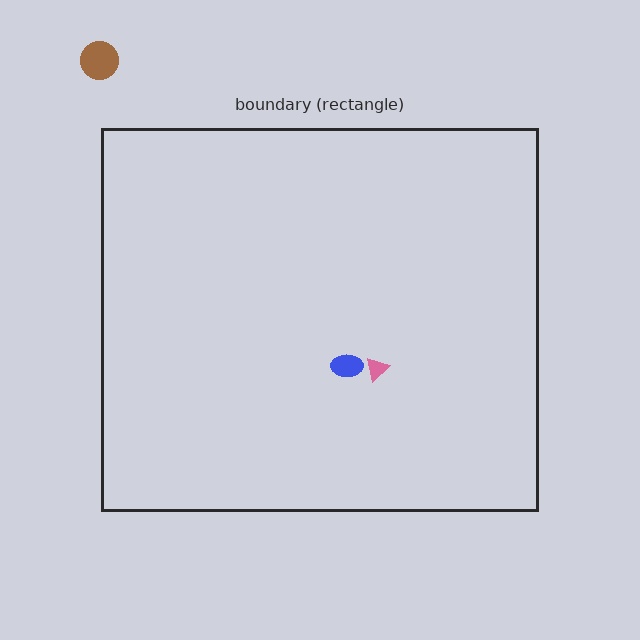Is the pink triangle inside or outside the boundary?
Inside.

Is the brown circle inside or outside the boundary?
Outside.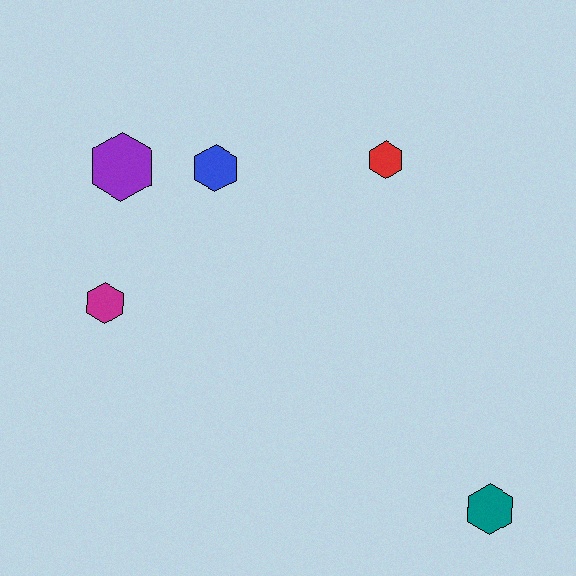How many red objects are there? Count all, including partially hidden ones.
There is 1 red object.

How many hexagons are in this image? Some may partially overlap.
There are 5 hexagons.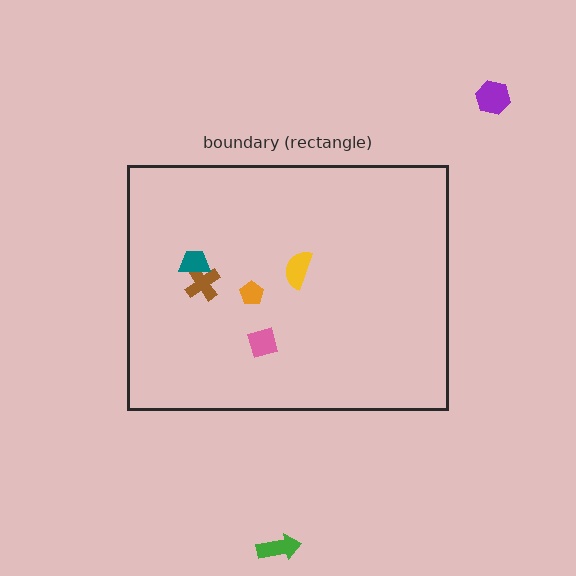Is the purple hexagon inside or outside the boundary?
Outside.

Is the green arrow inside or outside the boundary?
Outside.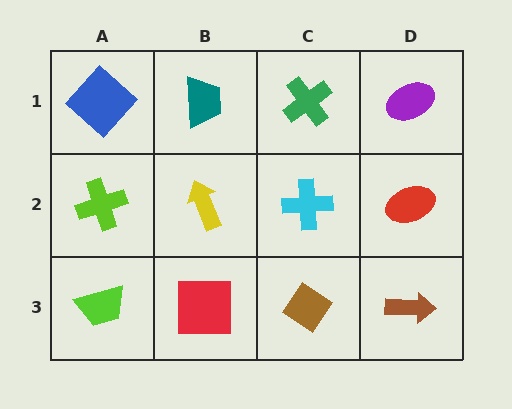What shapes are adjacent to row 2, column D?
A purple ellipse (row 1, column D), a brown arrow (row 3, column D), a cyan cross (row 2, column C).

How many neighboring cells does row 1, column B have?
3.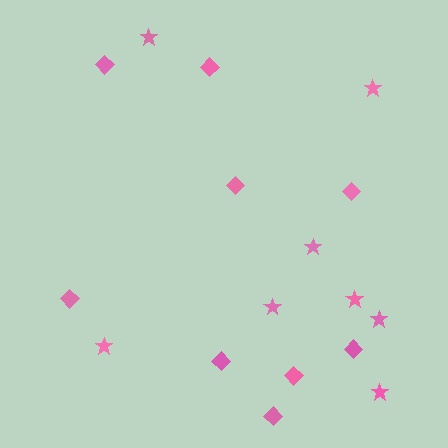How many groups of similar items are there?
There are 2 groups: one group of diamonds (9) and one group of stars (8).